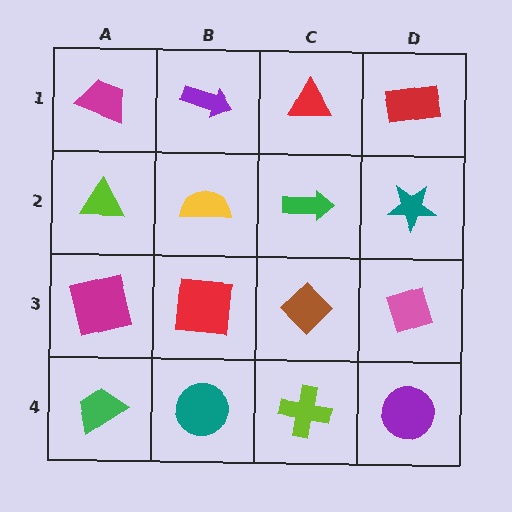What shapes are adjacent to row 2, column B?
A purple arrow (row 1, column B), a red square (row 3, column B), a lime triangle (row 2, column A), a green arrow (row 2, column C).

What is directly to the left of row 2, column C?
A yellow semicircle.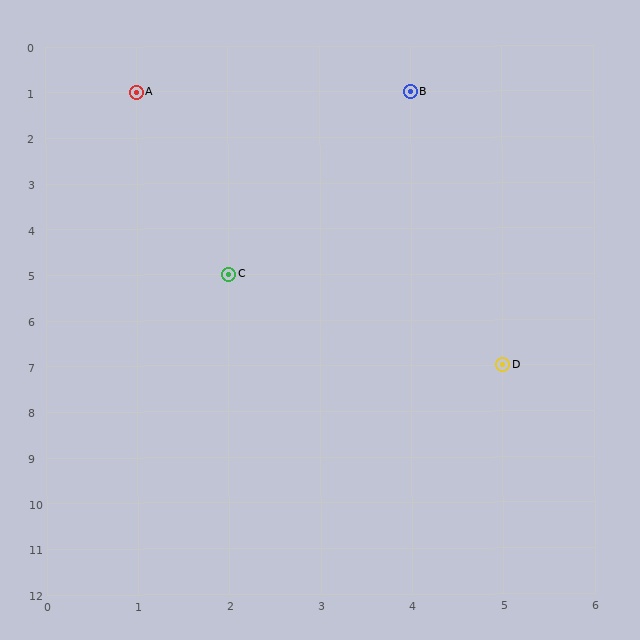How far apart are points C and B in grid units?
Points C and B are 2 columns and 4 rows apart (about 4.5 grid units diagonally).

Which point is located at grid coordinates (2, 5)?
Point C is at (2, 5).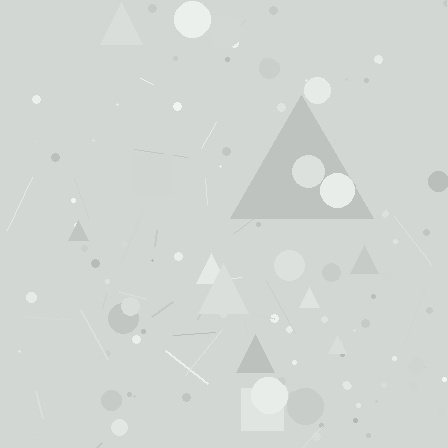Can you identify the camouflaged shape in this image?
The camouflaged shape is a triangle.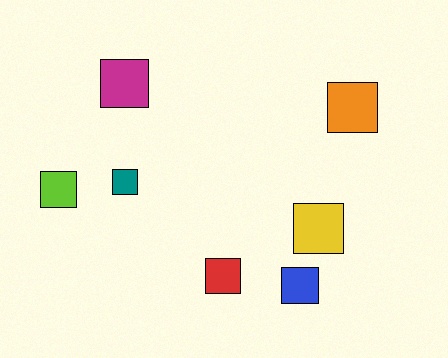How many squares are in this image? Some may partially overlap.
There are 7 squares.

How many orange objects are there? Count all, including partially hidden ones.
There is 1 orange object.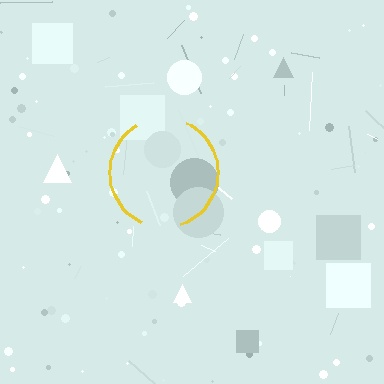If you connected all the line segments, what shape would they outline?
They would outline a circle.